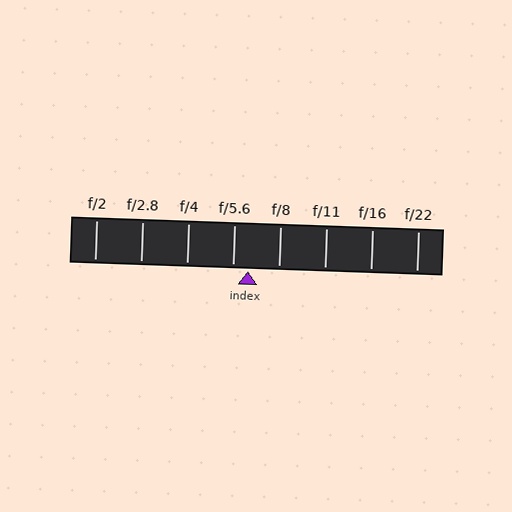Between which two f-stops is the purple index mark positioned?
The index mark is between f/5.6 and f/8.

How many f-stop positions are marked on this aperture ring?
There are 8 f-stop positions marked.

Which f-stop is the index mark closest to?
The index mark is closest to f/5.6.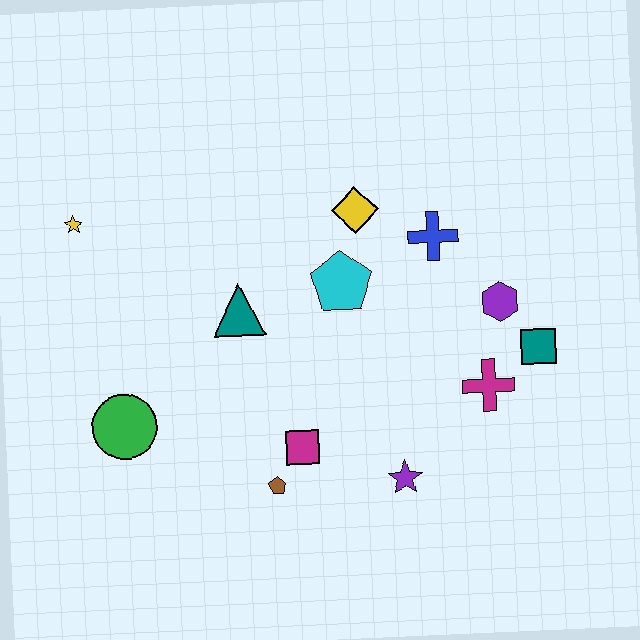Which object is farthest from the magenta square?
The yellow star is farthest from the magenta square.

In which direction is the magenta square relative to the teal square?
The magenta square is to the left of the teal square.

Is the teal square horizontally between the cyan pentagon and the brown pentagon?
No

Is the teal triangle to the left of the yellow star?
No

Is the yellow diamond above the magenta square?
Yes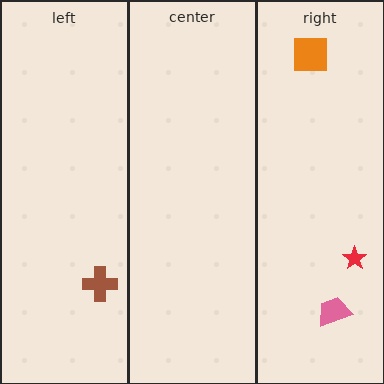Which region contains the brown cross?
The left region.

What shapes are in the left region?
The brown cross.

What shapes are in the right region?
The red star, the orange square, the pink trapezoid.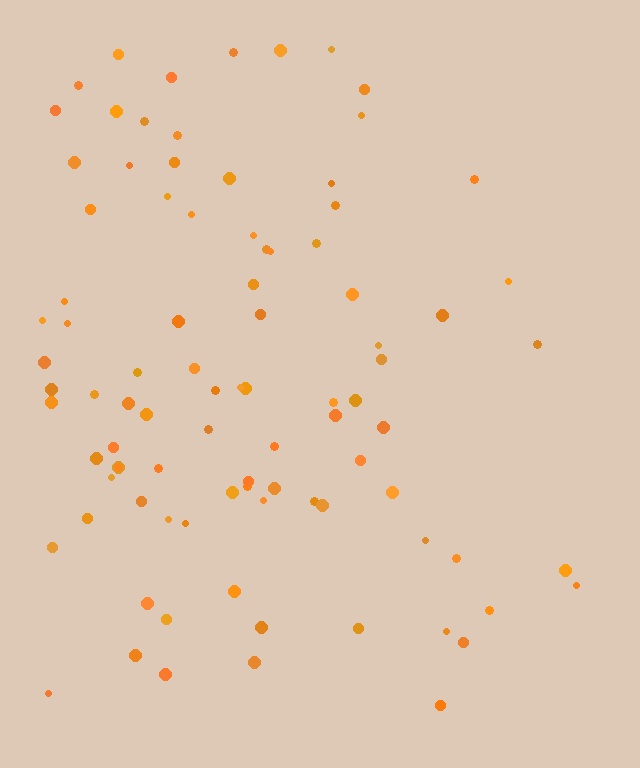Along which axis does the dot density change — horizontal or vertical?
Horizontal.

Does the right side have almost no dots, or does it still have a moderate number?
Still a moderate number, just noticeably fewer than the left.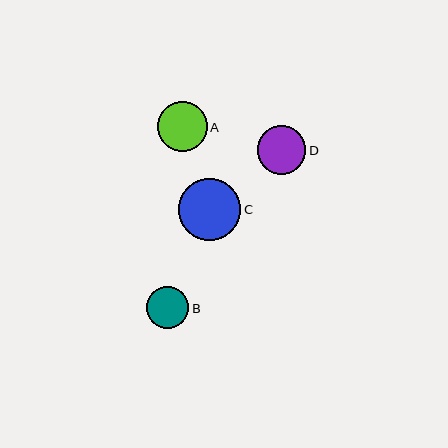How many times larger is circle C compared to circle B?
Circle C is approximately 1.5 times the size of circle B.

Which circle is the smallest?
Circle B is the smallest with a size of approximately 42 pixels.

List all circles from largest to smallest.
From largest to smallest: C, A, D, B.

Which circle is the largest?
Circle C is the largest with a size of approximately 62 pixels.